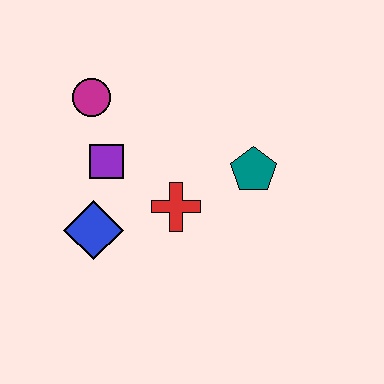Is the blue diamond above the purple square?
No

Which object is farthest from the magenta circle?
The teal pentagon is farthest from the magenta circle.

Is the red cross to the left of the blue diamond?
No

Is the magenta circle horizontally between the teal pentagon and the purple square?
No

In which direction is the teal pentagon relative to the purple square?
The teal pentagon is to the right of the purple square.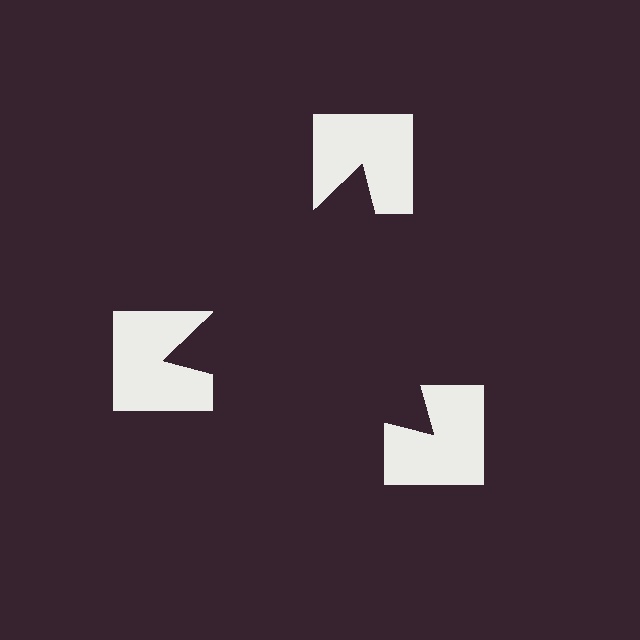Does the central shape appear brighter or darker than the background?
It typically appears slightly darker than the background, even though no actual brightness change is drawn.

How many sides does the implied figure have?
3 sides.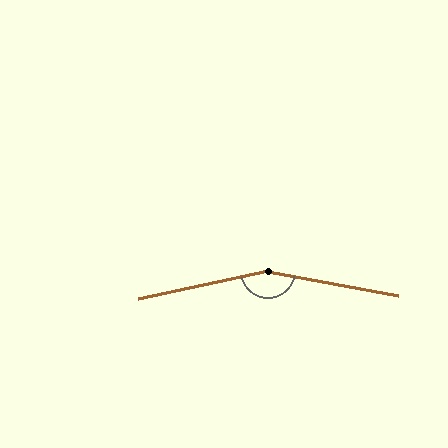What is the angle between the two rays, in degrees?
Approximately 157 degrees.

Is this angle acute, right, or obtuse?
It is obtuse.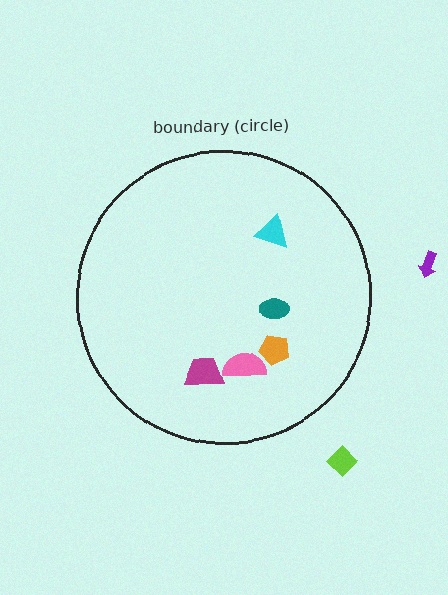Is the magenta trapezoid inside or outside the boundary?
Inside.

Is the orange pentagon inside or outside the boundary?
Inside.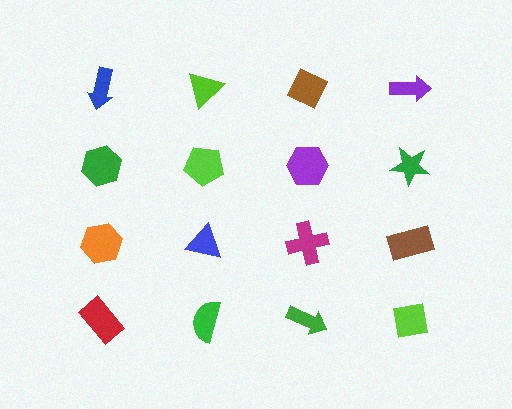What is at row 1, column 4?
A purple arrow.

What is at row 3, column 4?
A brown rectangle.